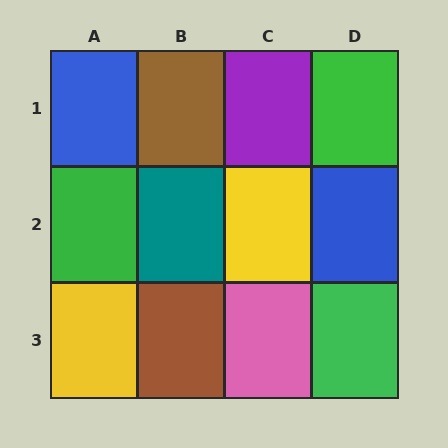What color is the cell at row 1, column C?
Purple.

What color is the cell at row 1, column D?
Green.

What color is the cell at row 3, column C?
Pink.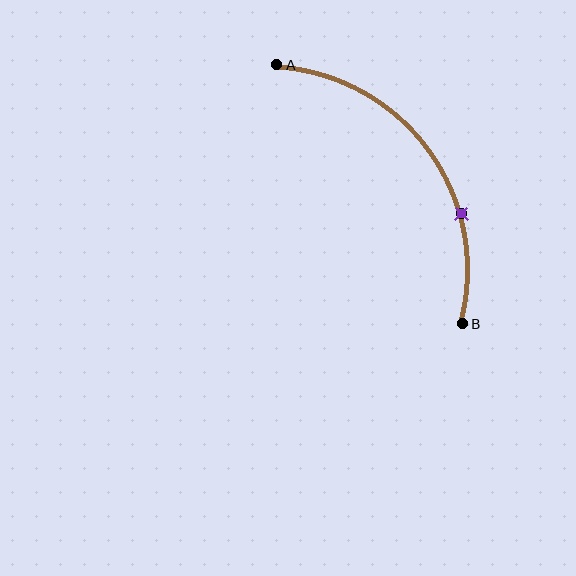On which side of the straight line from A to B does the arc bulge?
The arc bulges above and to the right of the straight line connecting A and B.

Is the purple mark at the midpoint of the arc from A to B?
No. The purple mark lies on the arc but is closer to endpoint B. The arc midpoint would be at the point on the curve equidistant along the arc from both A and B.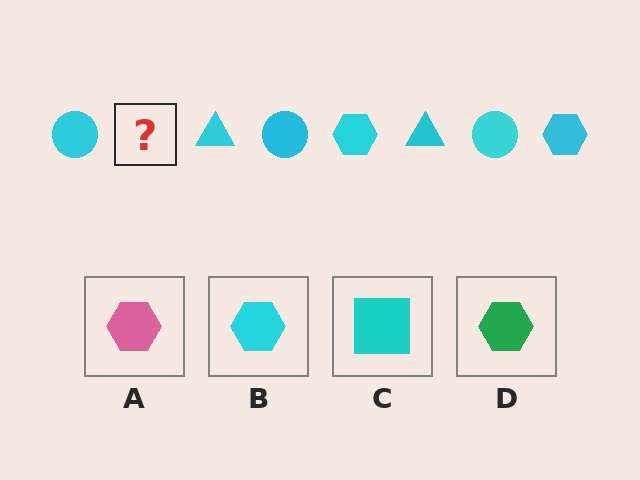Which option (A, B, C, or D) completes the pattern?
B.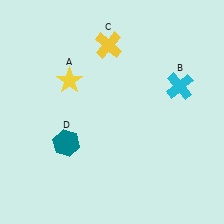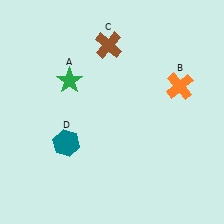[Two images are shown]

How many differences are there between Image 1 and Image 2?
There are 3 differences between the two images.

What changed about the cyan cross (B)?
In Image 1, B is cyan. In Image 2, it changed to orange.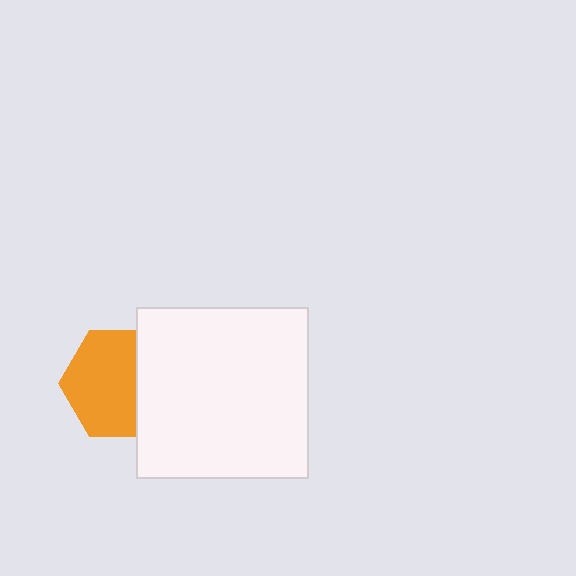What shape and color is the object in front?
The object in front is a white rectangle.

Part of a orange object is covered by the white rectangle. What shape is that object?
It is a hexagon.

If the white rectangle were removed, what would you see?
You would see the complete orange hexagon.